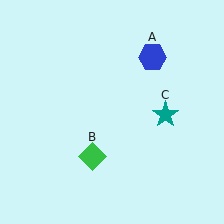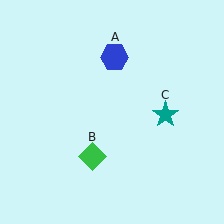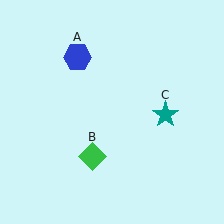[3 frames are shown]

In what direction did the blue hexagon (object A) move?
The blue hexagon (object A) moved left.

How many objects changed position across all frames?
1 object changed position: blue hexagon (object A).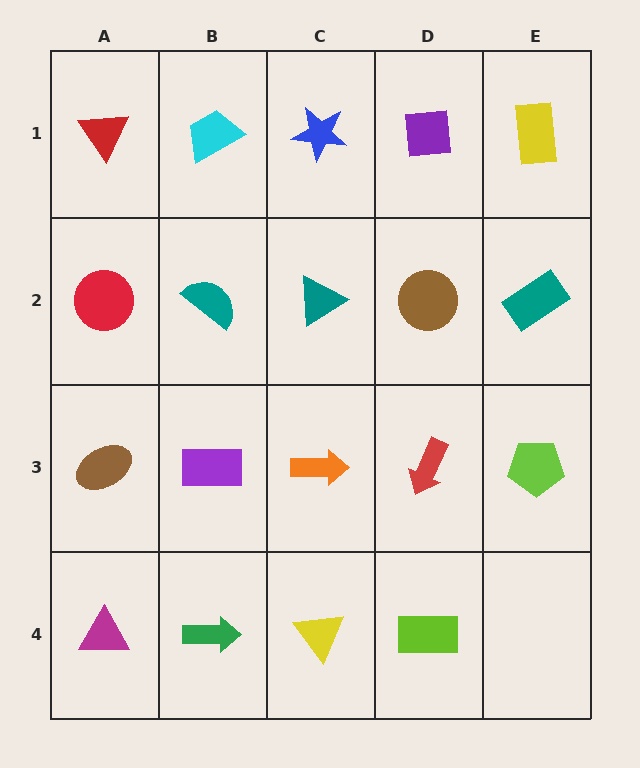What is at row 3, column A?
A brown ellipse.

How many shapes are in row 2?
5 shapes.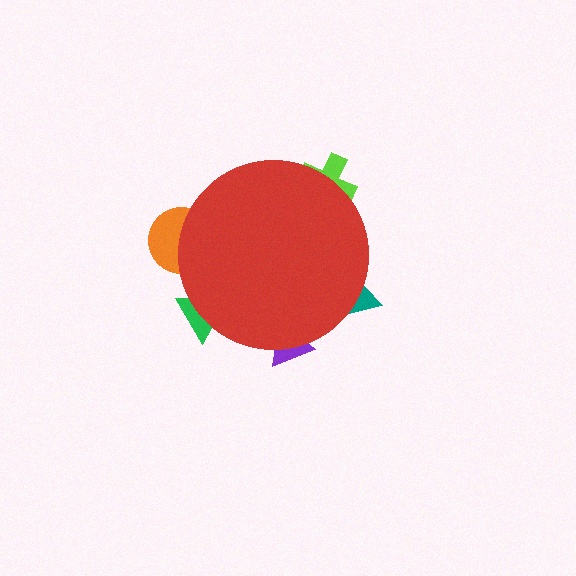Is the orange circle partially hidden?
Yes, the orange circle is partially hidden behind the red circle.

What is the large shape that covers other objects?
A red circle.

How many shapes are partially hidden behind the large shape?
5 shapes are partially hidden.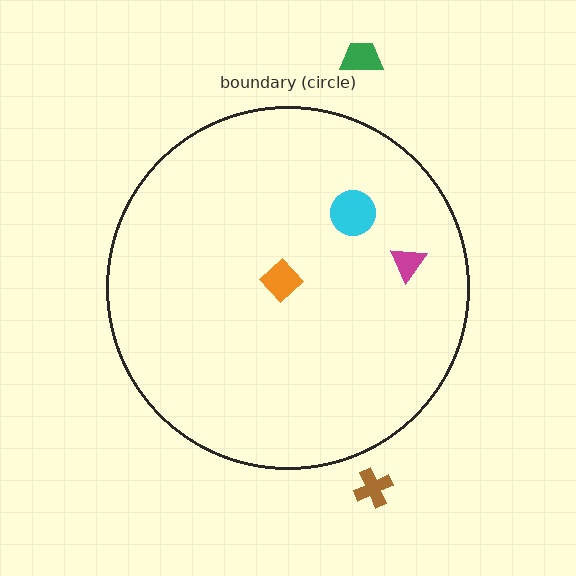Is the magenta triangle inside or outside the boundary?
Inside.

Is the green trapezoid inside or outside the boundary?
Outside.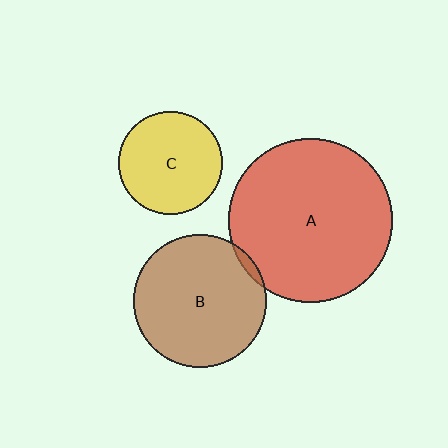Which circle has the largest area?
Circle A (red).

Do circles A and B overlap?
Yes.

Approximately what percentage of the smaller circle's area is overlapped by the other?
Approximately 5%.